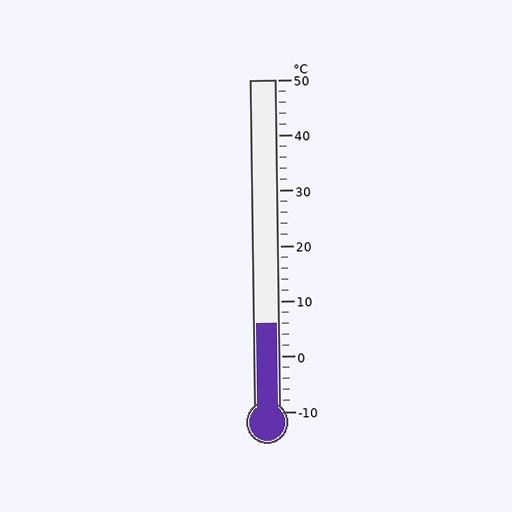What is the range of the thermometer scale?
The thermometer scale ranges from -10°C to 50°C.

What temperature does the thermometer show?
The thermometer shows approximately 6°C.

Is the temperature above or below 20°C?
The temperature is below 20°C.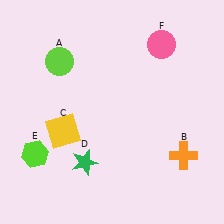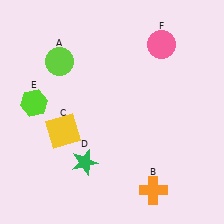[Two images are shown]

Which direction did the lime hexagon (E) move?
The lime hexagon (E) moved up.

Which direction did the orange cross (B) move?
The orange cross (B) moved down.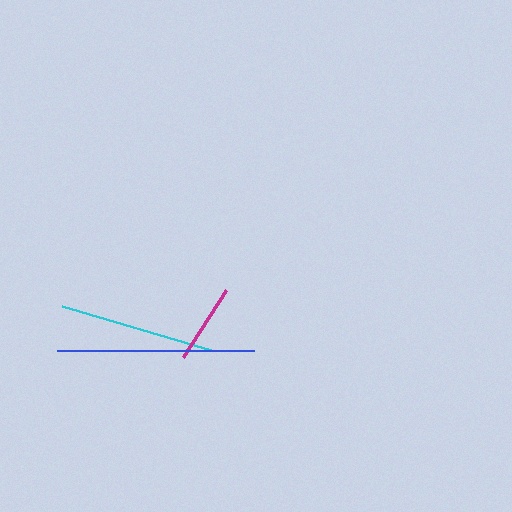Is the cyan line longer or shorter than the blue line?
The blue line is longer than the cyan line.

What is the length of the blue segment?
The blue segment is approximately 197 pixels long.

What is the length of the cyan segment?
The cyan segment is approximately 155 pixels long.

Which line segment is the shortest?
The magenta line is the shortest at approximately 80 pixels.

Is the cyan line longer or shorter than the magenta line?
The cyan line is longer than the magenta line.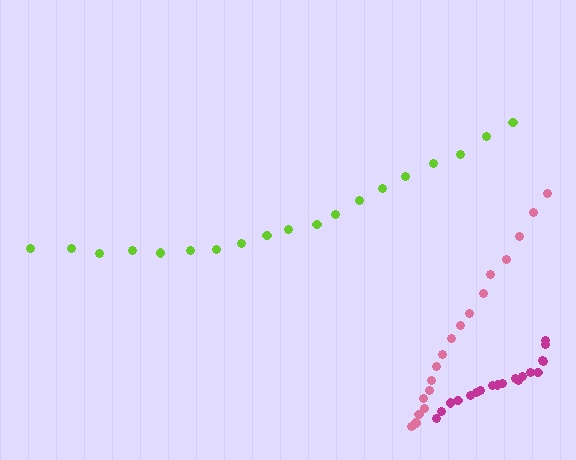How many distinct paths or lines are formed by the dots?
There are 3 distinct paths.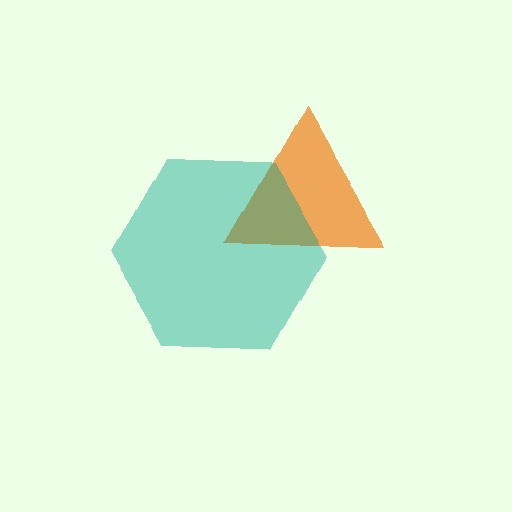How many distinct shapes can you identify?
There are 2 distinct shapes: an orange triangle, a teal hexagon.